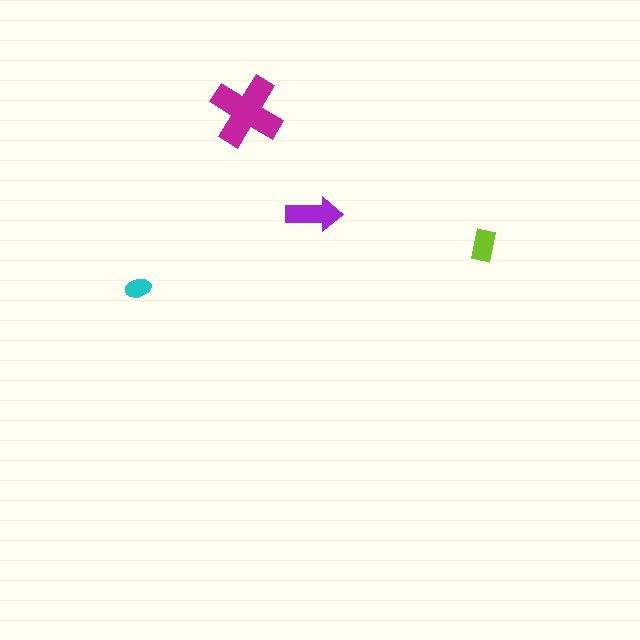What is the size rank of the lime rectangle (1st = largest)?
3rd.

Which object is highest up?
The magenta cross is topmost.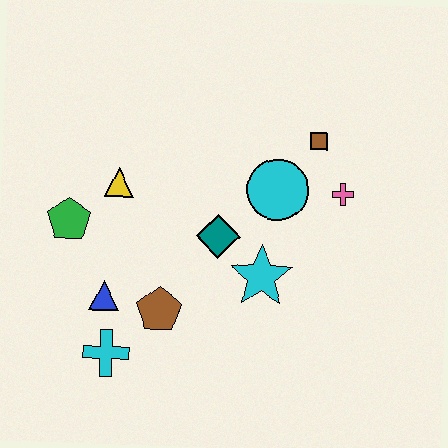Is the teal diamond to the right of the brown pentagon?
Yes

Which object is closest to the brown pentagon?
The blue triangle is closest to the brown pentagon.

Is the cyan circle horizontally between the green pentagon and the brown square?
Yes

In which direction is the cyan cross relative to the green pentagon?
The cyan cross is below the green pentagon.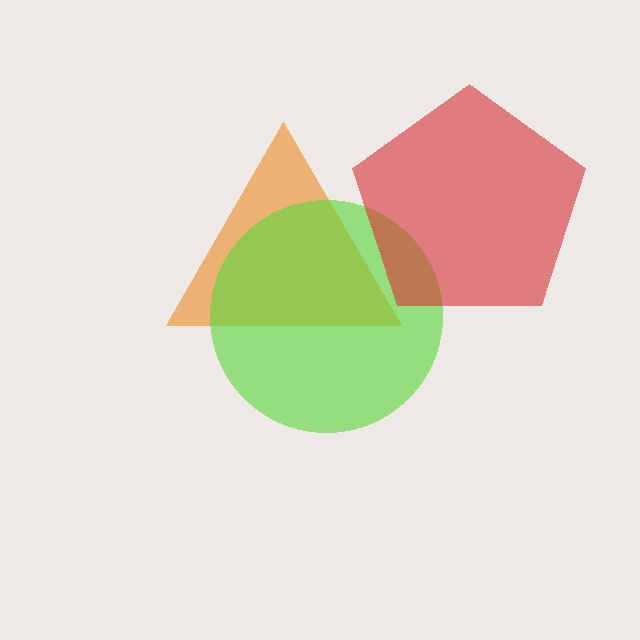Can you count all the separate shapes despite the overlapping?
Yes, there are 3 separate shapes.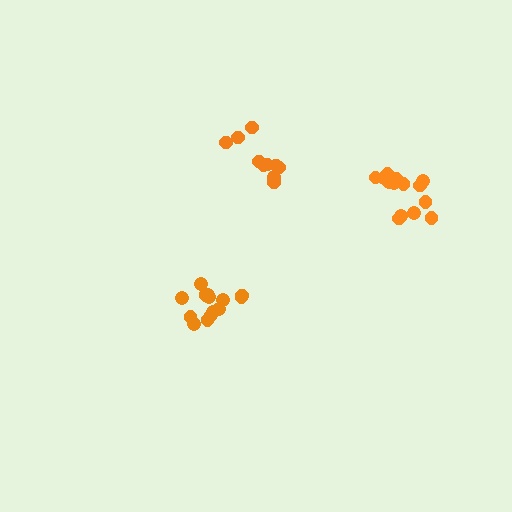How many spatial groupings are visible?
There are 3 spatial groupings.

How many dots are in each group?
Group 1: 15 dots, Group 2: 14 dots, Group 3: 11 dots (40 total).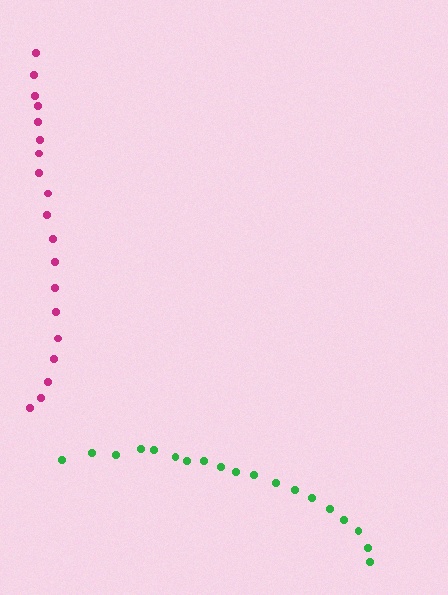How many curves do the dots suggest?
There are 2 distinct paths.